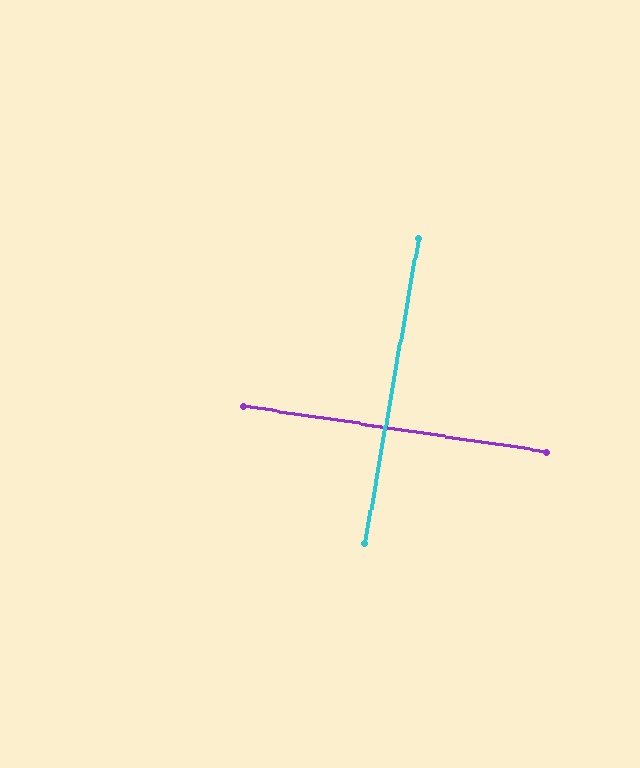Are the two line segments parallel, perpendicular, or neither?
Perpendicular — they meet at approximately 89°.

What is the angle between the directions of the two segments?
Approximately 89 degrees.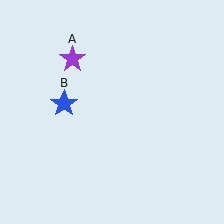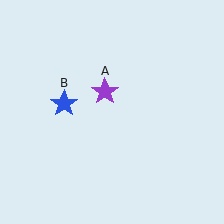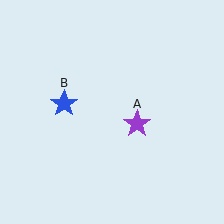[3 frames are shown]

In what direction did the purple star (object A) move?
The purple star (object A) moved down and to the right.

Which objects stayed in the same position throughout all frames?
Blue star (object B) remained stationary.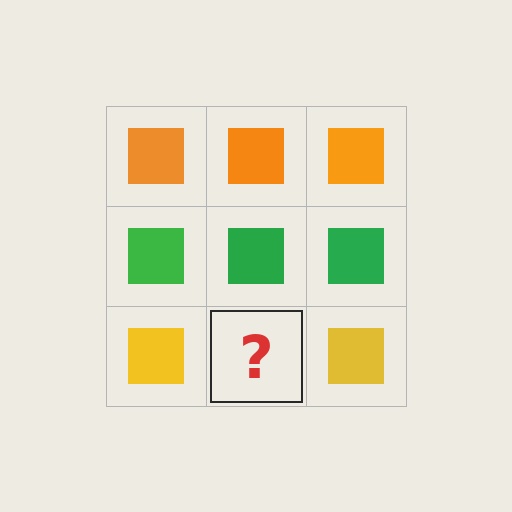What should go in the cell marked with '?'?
The missing cell should contain a yellow square.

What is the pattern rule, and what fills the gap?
The rule is that each row has a consistent color. The gap should be filled with a yellow square.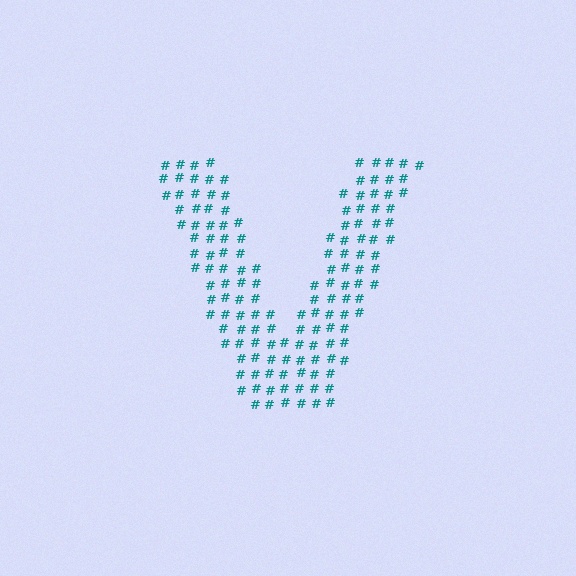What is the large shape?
The large shape is the letter V.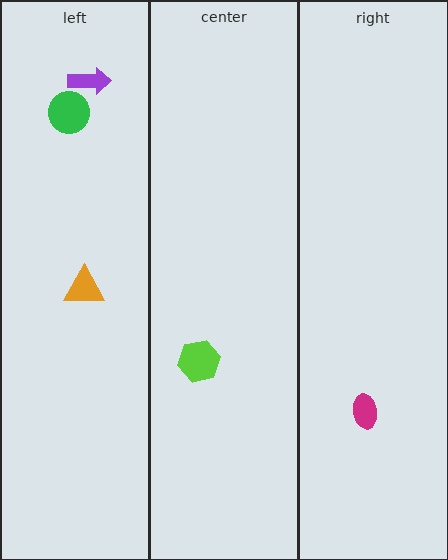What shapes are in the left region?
The purple arrow, the green circle, the orange triangle.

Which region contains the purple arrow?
The left region.